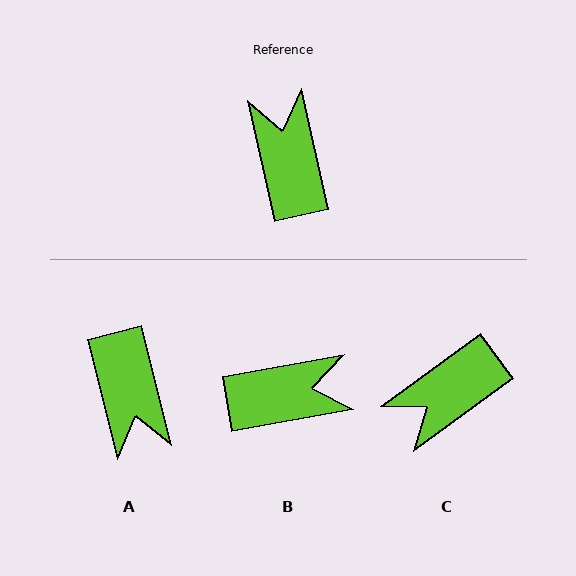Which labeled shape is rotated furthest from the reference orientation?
A, about 178 degrees away.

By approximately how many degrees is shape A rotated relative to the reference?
Approximately 178 degrees clockwise.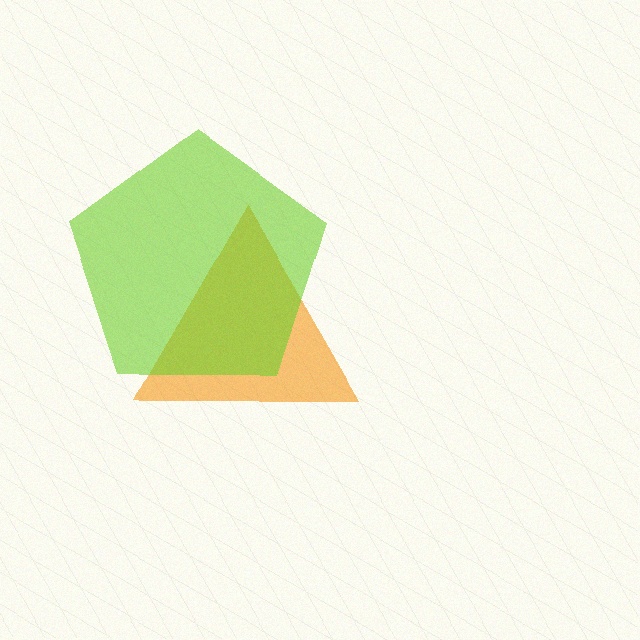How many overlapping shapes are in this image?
There are 2 overlapping shapes in the image.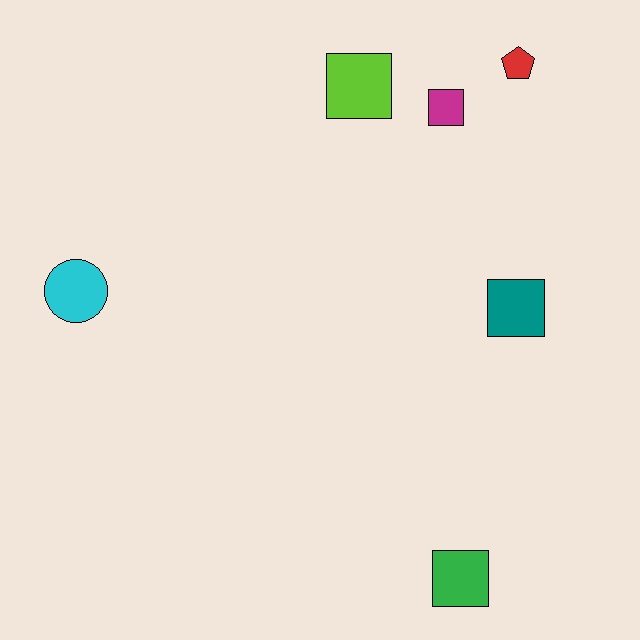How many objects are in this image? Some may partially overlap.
There are 6 objects.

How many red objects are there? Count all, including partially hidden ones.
There is 1 red object.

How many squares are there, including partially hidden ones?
There are 4 squares.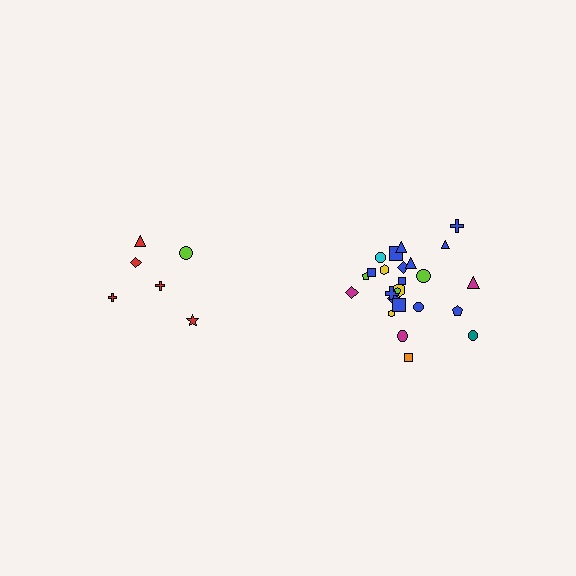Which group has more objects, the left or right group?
The right group.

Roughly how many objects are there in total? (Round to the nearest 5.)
Roughly 30 objects in total.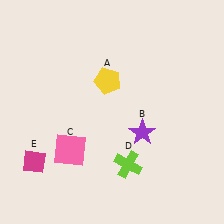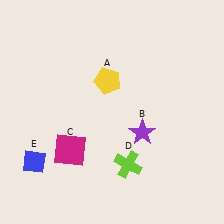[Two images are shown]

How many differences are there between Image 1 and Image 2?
There are 2 differences between the two images.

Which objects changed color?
C changed from pink to magenta. E changed from magenta to blue.